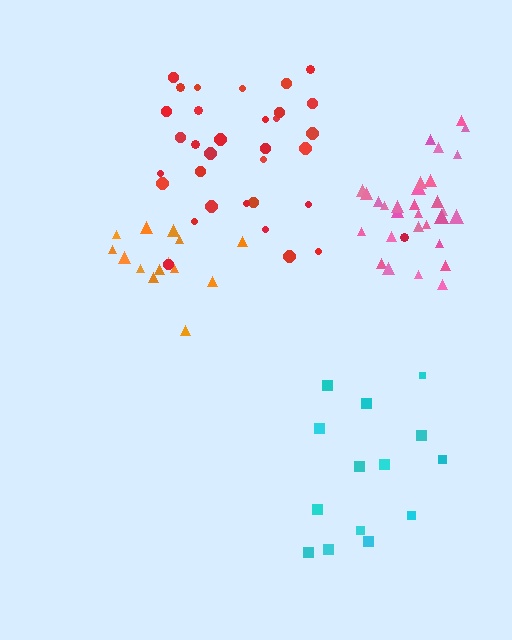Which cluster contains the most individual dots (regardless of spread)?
Red (33).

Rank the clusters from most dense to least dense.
pink, red, orange, cyan.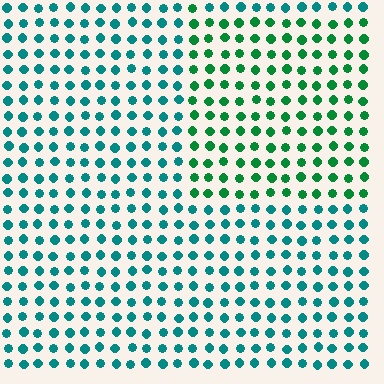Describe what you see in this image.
The image is filled with small teal elements in a uniform arrangement. A rectangle-shaped region is visible where the elements are tinted to a slightly different hue, forming a subtle color boundary.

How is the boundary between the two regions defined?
The boundary is defined purely by a slight shift in hue (about 36 degrees). Spacing, size, and orientation are identical on both sides.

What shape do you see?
I see a rectangle.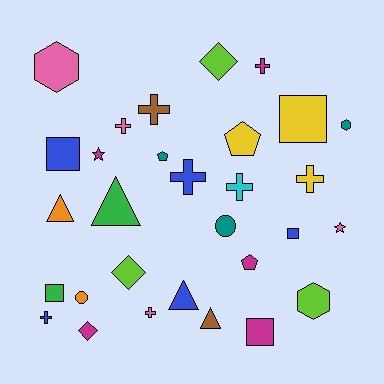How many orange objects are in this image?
There are 2 orange objects.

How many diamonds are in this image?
There are 3 diamonds.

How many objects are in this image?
There are 30 objects.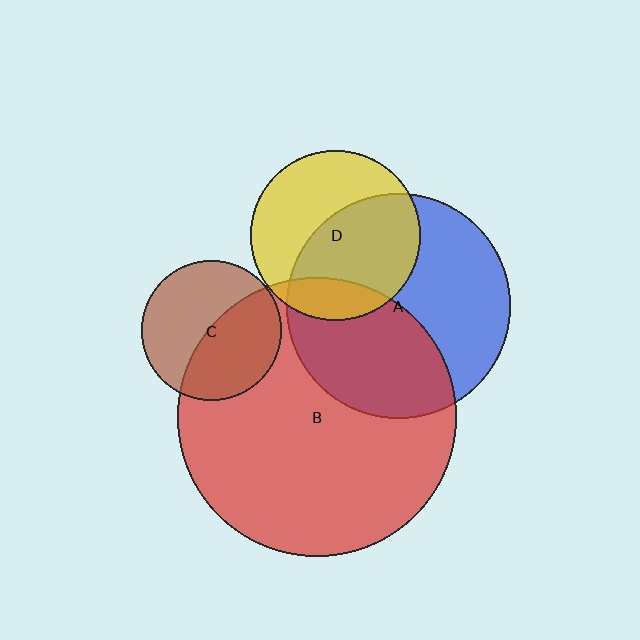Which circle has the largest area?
Circle B (red).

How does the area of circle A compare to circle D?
Approximately 1.7 times.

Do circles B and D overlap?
Yes.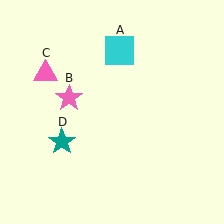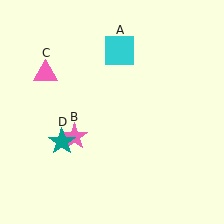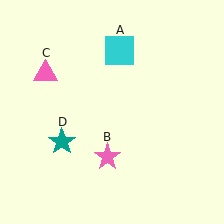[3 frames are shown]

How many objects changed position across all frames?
1 object changed position: pink star (object B).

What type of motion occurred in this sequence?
The pink star (object B) rotated counterclockwise around the center of the scene.